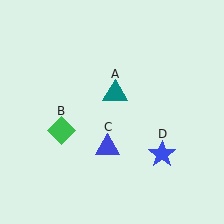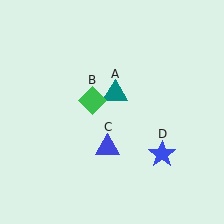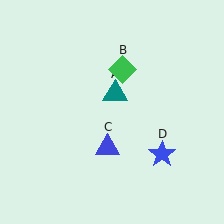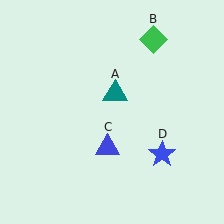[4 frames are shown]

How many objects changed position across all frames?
1 object changed position: green diamond (object B).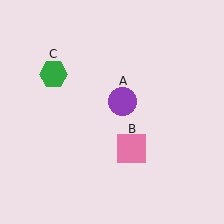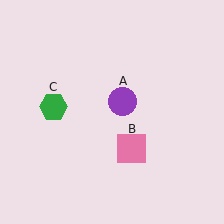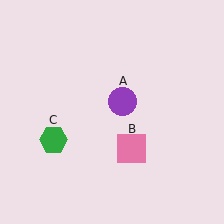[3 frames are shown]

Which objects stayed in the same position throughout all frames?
Purple circle (object A) and pink square (object B) remained stationary.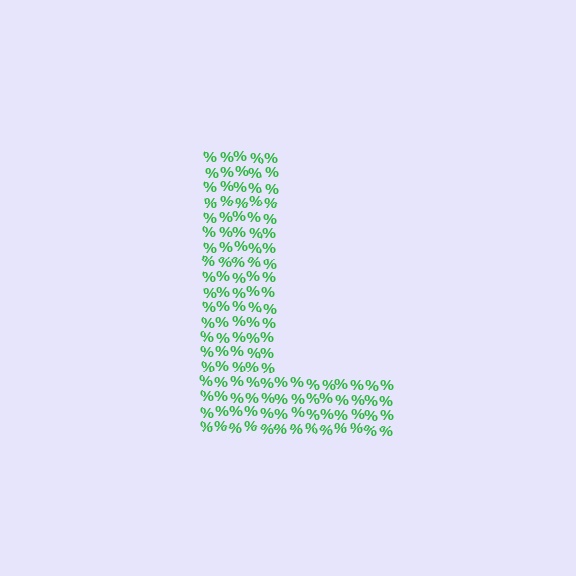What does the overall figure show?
The overall figure shows the letter L.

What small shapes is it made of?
It is made of small percent signs.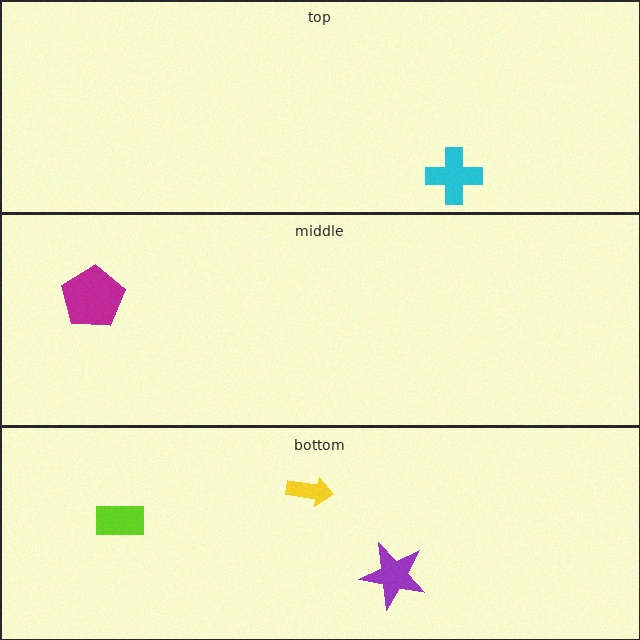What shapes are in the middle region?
The magenta pentagon.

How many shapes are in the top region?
1.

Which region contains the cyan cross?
The top region.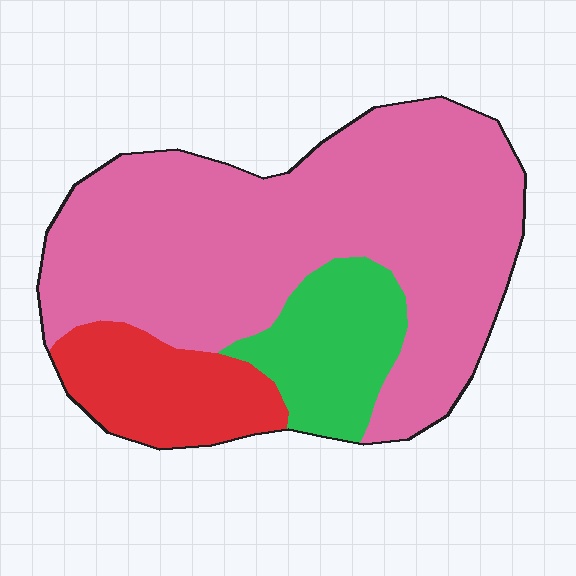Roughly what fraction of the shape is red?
Red covers around 15% of the shape.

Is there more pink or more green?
Pink.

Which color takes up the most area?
Pink, at roughly 70%.